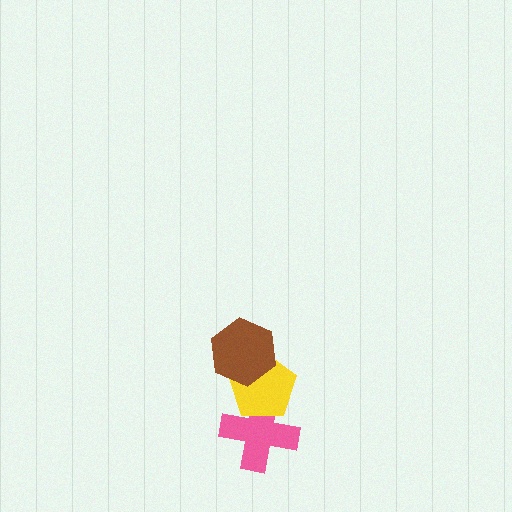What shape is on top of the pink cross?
The yellow pentagon is on top of the pink cross.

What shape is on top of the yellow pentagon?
The brown hexagon is on top of the yellow pentagon.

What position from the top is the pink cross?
The pink cross is 3rd from the top.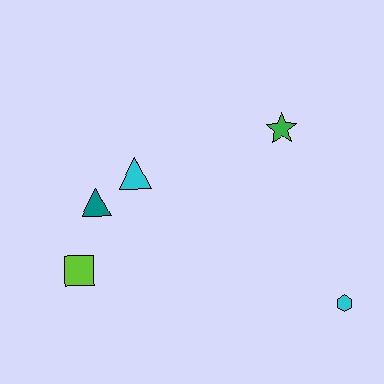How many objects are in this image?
There are 5 objects.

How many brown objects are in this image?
There are no brown objects.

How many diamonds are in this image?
There are no diamonds.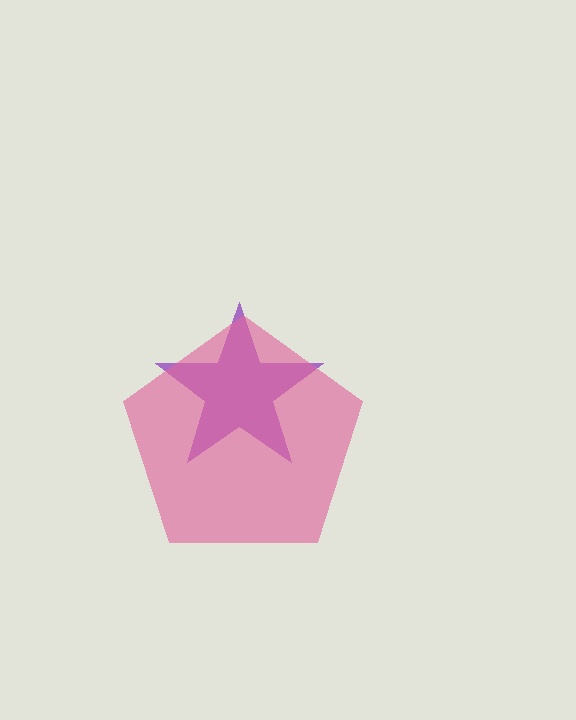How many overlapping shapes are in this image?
There are 2 overlapping shapes in the image.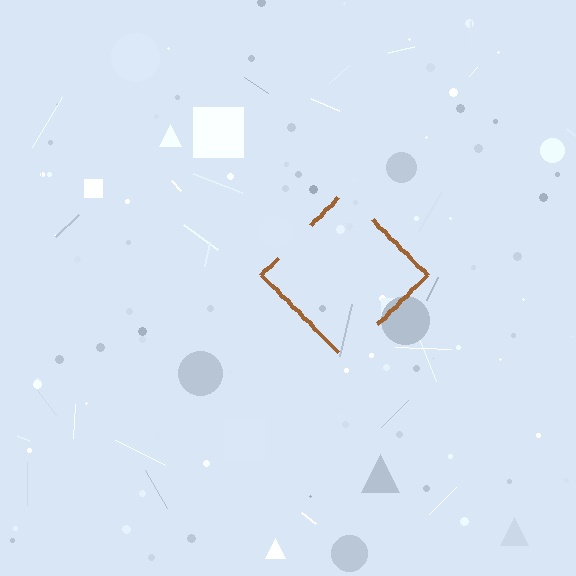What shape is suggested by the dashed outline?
The dashed outline suggests a diamond.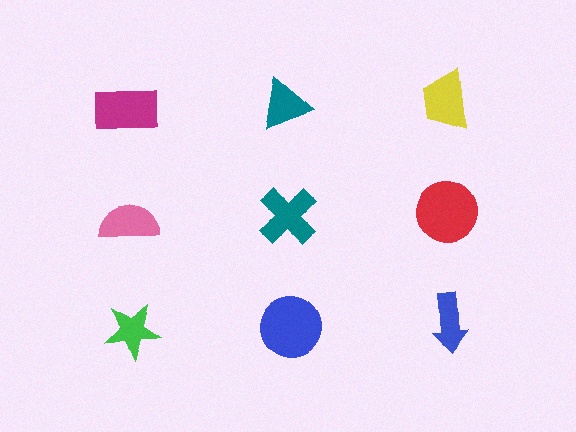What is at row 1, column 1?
A magenta rectangle.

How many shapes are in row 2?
3 shapes.